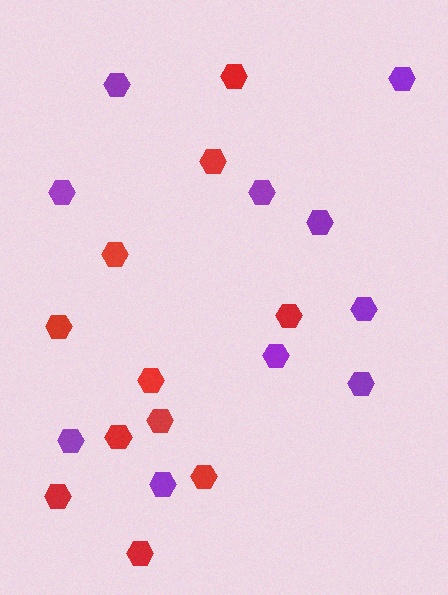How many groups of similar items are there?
There are 2 groups: one group of purple hexagons (10) and one group of red hexagons (11).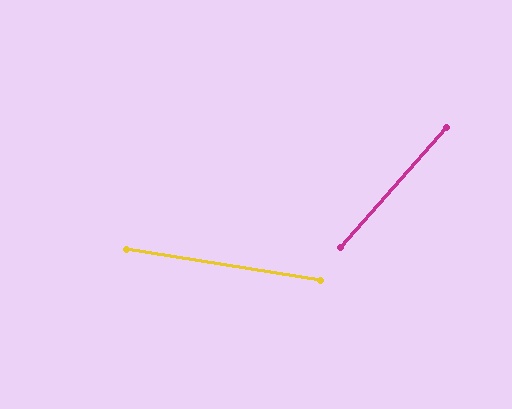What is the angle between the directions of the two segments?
Approximately 58 degrees.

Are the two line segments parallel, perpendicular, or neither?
Neither parallel nor perpendicular — they differ by about 58°.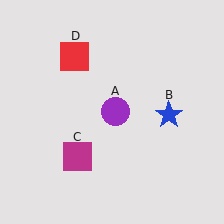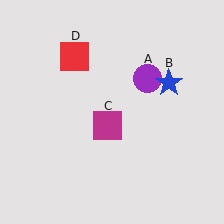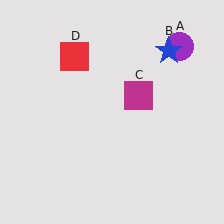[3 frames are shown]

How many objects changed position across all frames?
3 objects changed position: purple circle (object A), blue star (object B), magenta square (object C).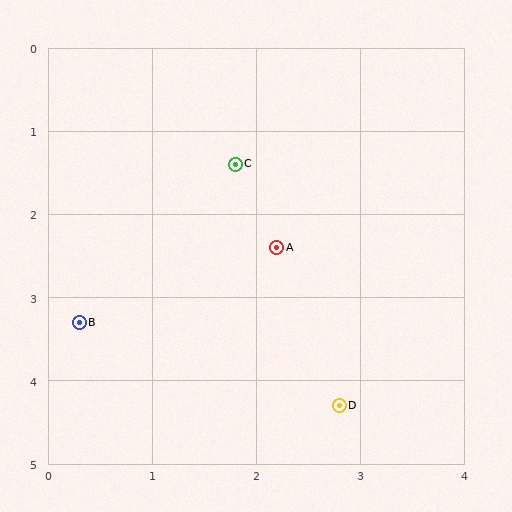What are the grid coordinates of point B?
Point B is at approximately (0.3, 3.3).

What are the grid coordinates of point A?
Point A is at approximately (2.2, 2.4).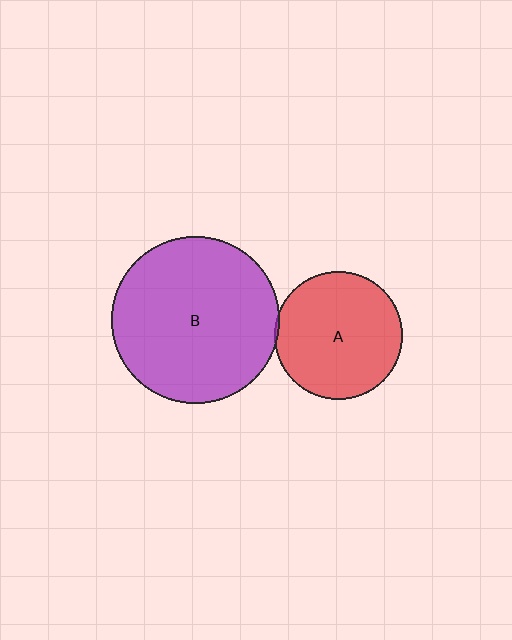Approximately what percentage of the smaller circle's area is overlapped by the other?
Approximately 5%.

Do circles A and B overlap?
Yes.